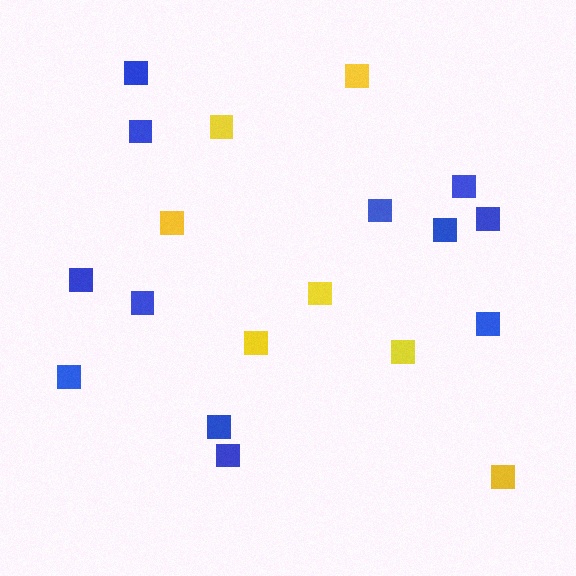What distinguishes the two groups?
There are 2 groups: one group of yellow squares (7) and one group of blue squares (12).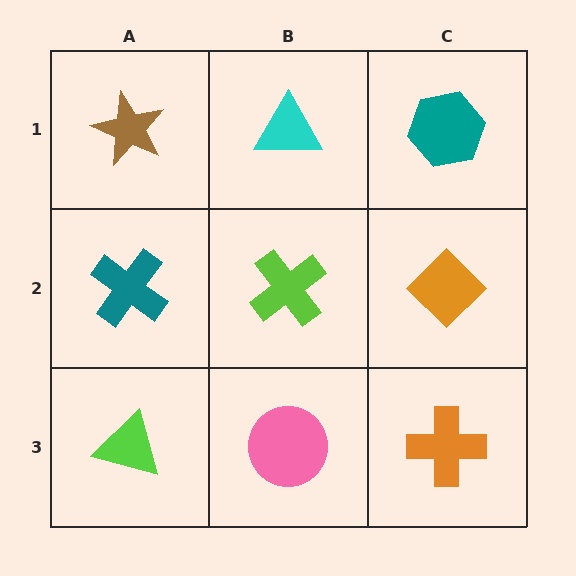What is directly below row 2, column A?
A lime triangle.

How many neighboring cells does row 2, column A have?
3.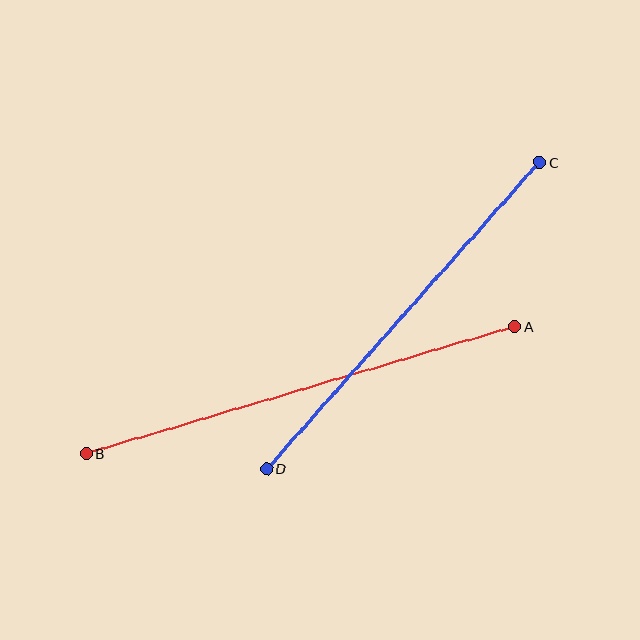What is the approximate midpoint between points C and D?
The midpoint is at approximately (403, 316) pixels.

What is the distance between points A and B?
The distance is approximately 447 pixels.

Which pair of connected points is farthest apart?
Points A and B are farthest apart.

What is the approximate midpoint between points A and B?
The midpoint is at approximately (300, 390) pixels.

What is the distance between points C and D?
The distance is approximately 410 pixels.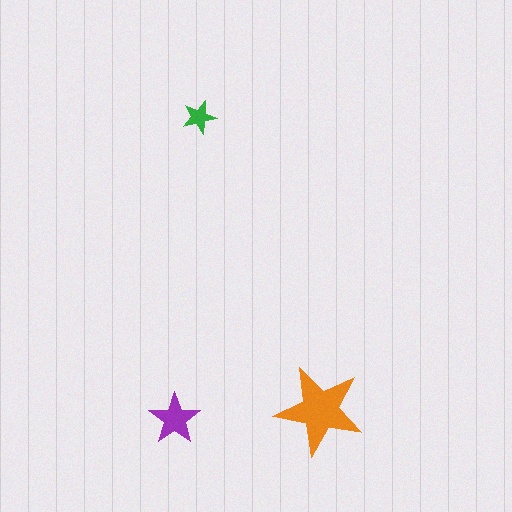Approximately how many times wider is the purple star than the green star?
About 1.5 times wider.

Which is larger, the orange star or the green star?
The orange one.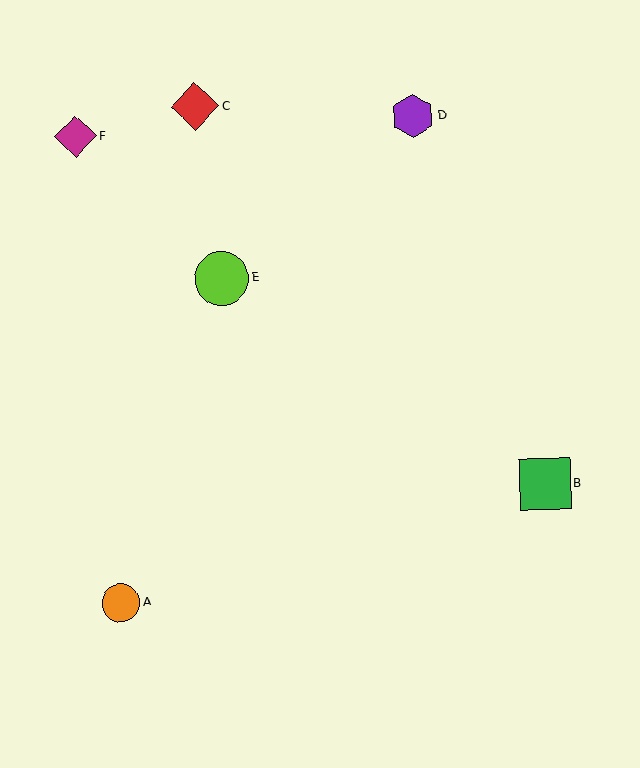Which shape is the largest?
The lime circle (labeled E) is the largest.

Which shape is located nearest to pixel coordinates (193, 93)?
The red diamond (labeled C) at (195, 107) is nearest to that location.